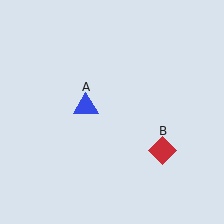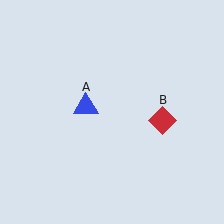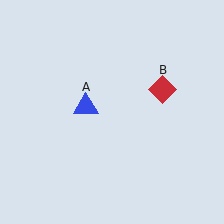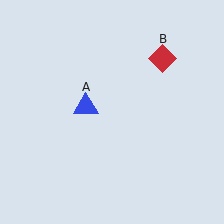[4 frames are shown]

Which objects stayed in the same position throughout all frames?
Blue triangle (object A) remained stationary.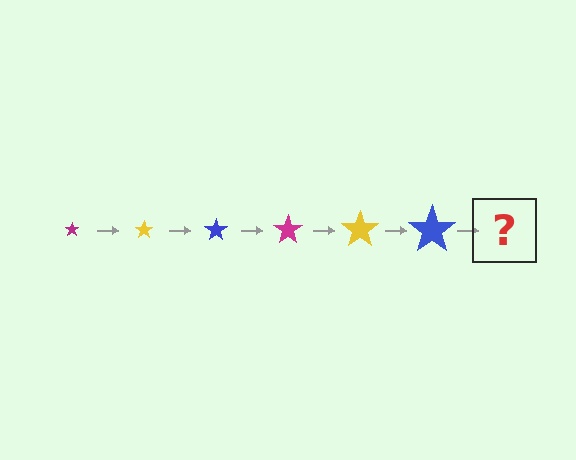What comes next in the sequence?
The next element should be a magenta star, larger than the previous one.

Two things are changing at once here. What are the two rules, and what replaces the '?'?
The two rules are that the star grows larger each step and the color cycles through magenta, yellow, and blue. The '?' should be a magenta star, larger than the previous one.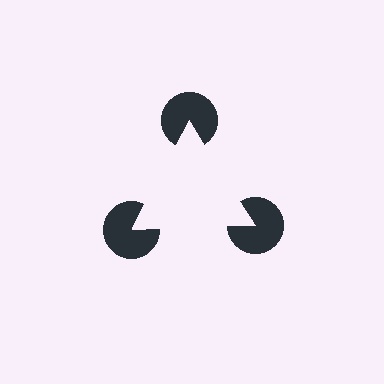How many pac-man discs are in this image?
There are 3 — one at each vertex of the illusory triangle.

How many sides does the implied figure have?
3 sides.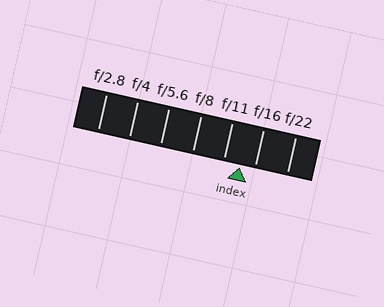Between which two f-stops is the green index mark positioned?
The index mark is between f/11 and f/16.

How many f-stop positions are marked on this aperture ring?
There are 7 f-stop positions marked.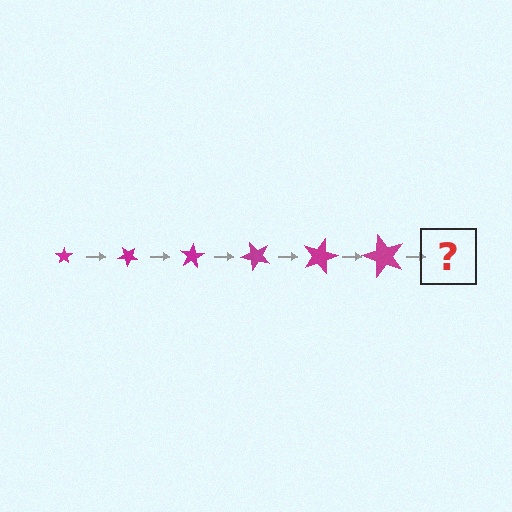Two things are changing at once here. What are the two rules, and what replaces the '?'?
The two rules are that the star grows larger each step and it rotates 40 degrees each step. The '?' should be a star, larger than the previous one and rotated 240 degrees from the start.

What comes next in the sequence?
The next element should be a star, larger than the previous one and rotated 240 degrees from the start.